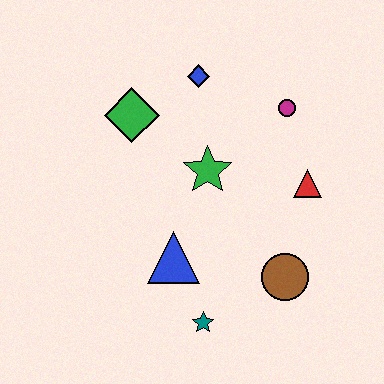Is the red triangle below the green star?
Yes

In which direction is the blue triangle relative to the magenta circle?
The blue triangle is below the magenta circle.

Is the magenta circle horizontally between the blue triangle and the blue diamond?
No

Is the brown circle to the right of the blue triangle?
Yes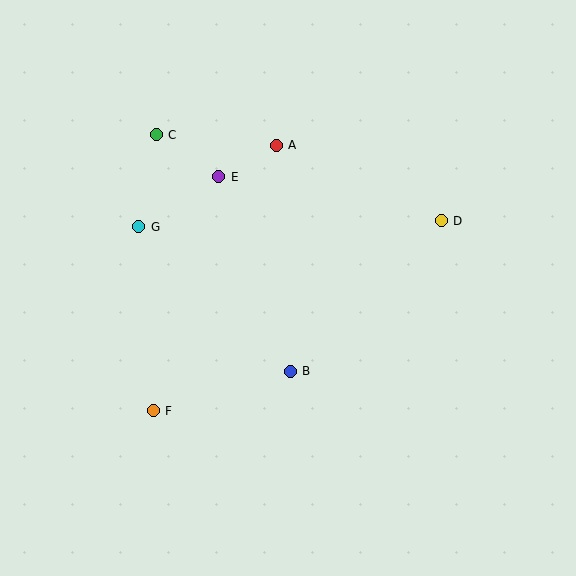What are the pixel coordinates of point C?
Point C is at (156, 135).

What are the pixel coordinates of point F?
Point F is at (153, 411).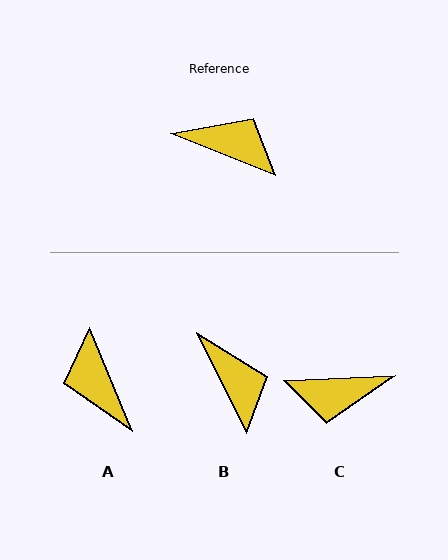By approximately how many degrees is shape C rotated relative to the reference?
Approximately 156 degrees clockwise.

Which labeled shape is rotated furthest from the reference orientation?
C, about 156 degrees away.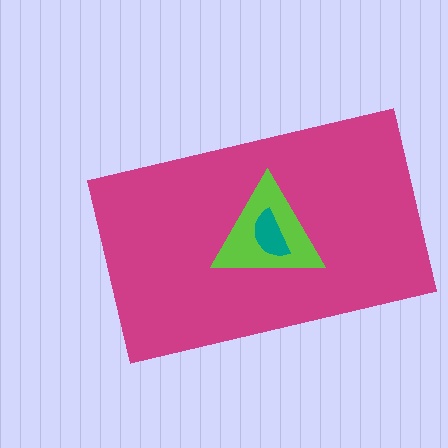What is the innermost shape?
The teal semicircle.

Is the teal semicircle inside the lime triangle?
Yes.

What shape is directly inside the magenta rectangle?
The lime triangle.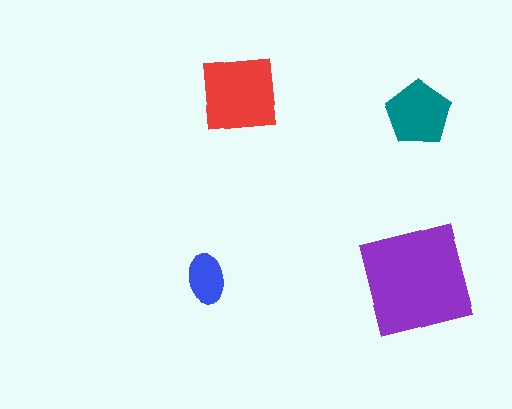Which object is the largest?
The purple square.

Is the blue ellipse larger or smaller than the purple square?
Smaller.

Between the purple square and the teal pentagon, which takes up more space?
The purple square.